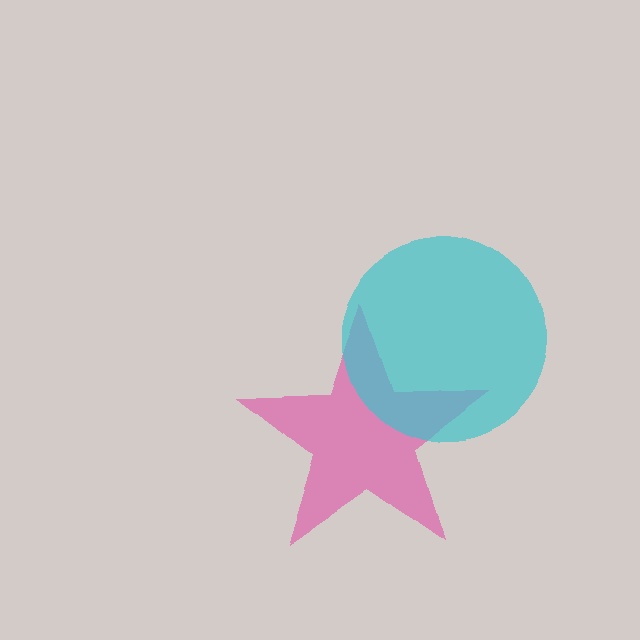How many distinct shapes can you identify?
There are 2 distinct shapes: a pink star, a cyan circle.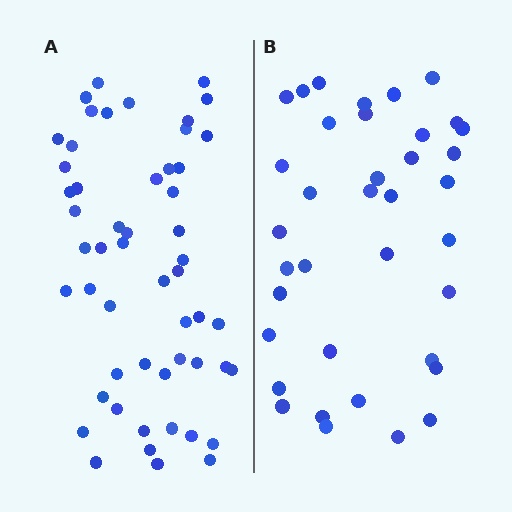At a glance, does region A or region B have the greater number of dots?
Region A (the left region) has more dots.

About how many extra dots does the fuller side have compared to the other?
Region A has approximately 15 more dots than region B.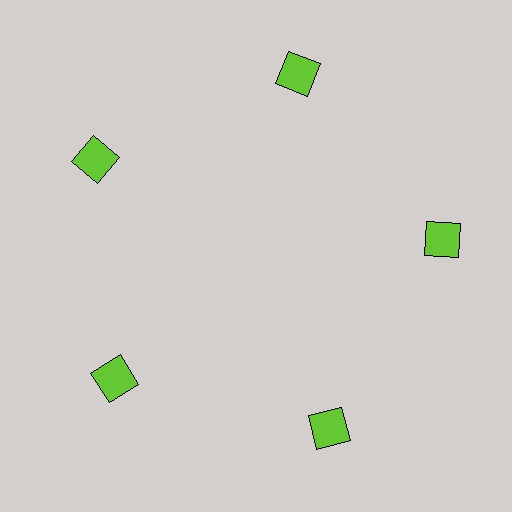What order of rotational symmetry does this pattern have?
This pattern has 5-fold rotational symmetry.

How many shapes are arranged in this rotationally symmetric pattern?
There are 5 shapes, arranged in 5 groups of 1.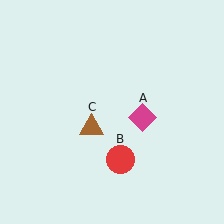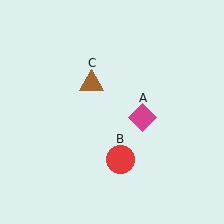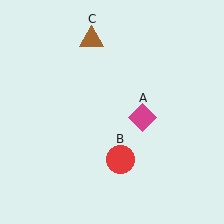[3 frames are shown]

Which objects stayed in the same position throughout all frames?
Magenta diamond (object A) and red circle (object B) remained stationary.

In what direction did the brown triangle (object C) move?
The brown triangle (object C) moved up.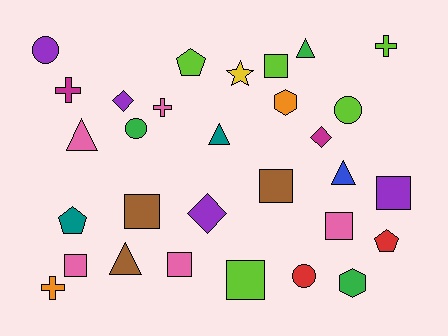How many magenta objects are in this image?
There are 2 magenta objects.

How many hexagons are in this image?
There are 2 hexagons.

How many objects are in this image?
There are 30 objects.